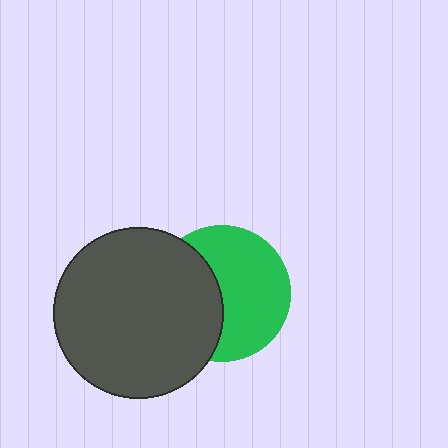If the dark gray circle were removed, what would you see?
You would see the complete green circle.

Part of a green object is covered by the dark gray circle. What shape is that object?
It is a circle.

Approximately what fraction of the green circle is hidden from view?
Roughly 41% of the green circle is hidden behind the dark gray circle.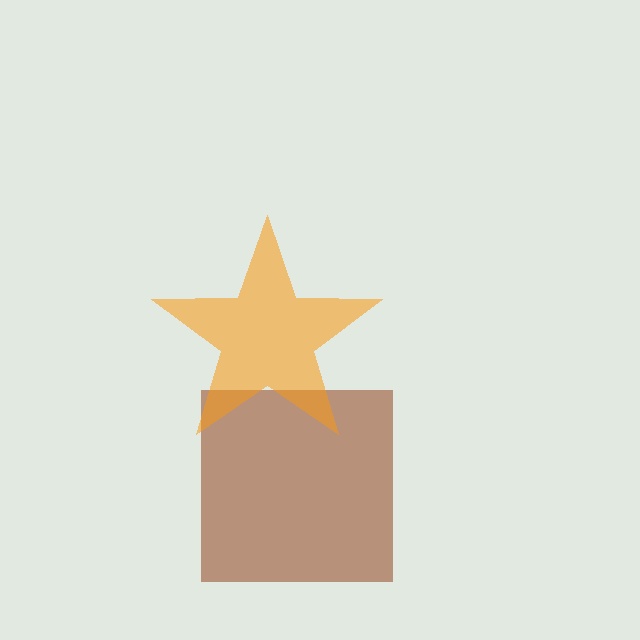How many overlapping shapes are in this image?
There are 2 overlapping shapes in the image.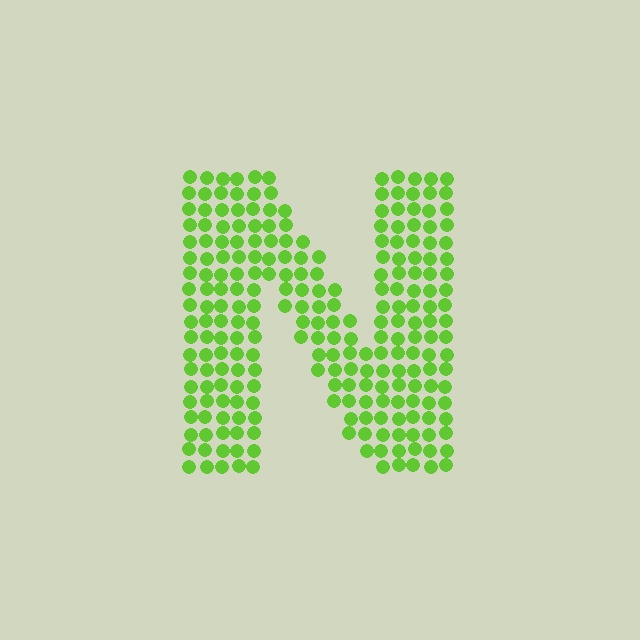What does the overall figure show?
The overall figure shows the letter N.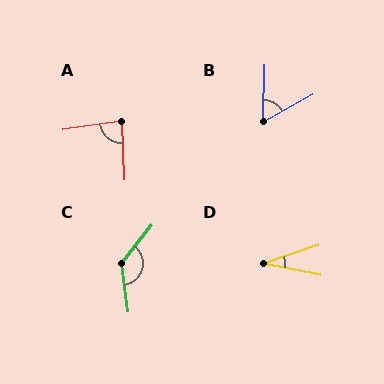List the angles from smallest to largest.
D (29°), B (60°), A (84°), C (134°).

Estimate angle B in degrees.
Approximately 60 degrees.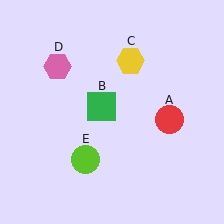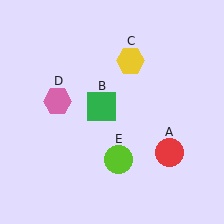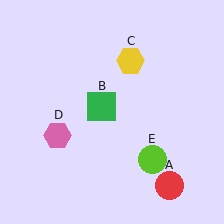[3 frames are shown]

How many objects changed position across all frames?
3 objects changed position: red circle (object A), pink hexagon (object D), lime circle (object E).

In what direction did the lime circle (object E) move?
The lime circle (object E) moved right.